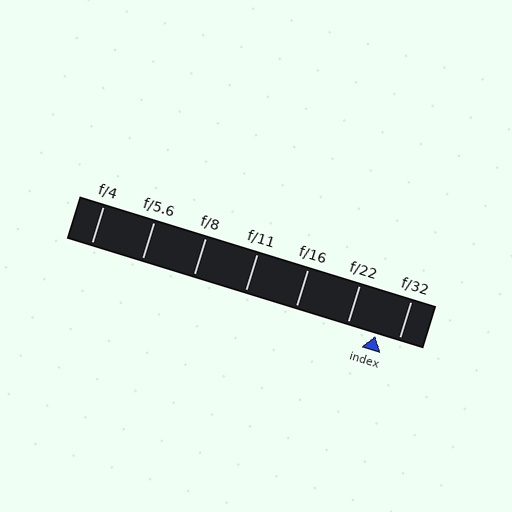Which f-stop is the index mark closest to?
The index mark is closest to f/32.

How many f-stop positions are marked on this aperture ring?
There are 7 f-stop positions marked.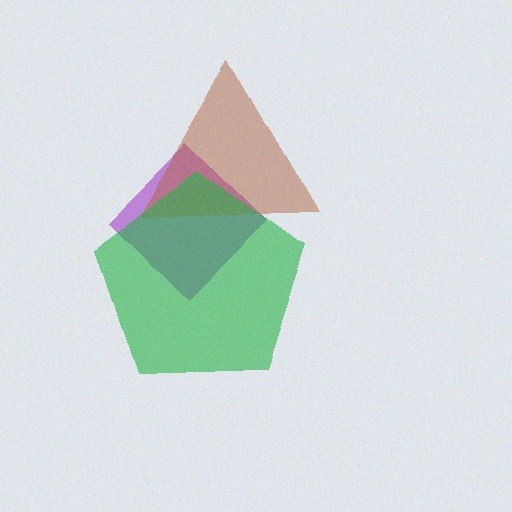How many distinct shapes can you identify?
There are 3 distinct shapes: a purple diamond, a brown triangle, a green pentagon.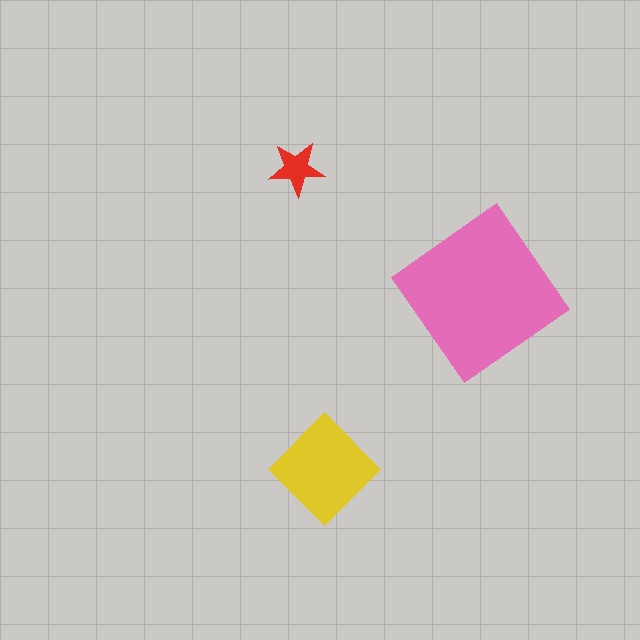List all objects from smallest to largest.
The red star, the yellow diamond, the pink diamond.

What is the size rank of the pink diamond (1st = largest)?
1st.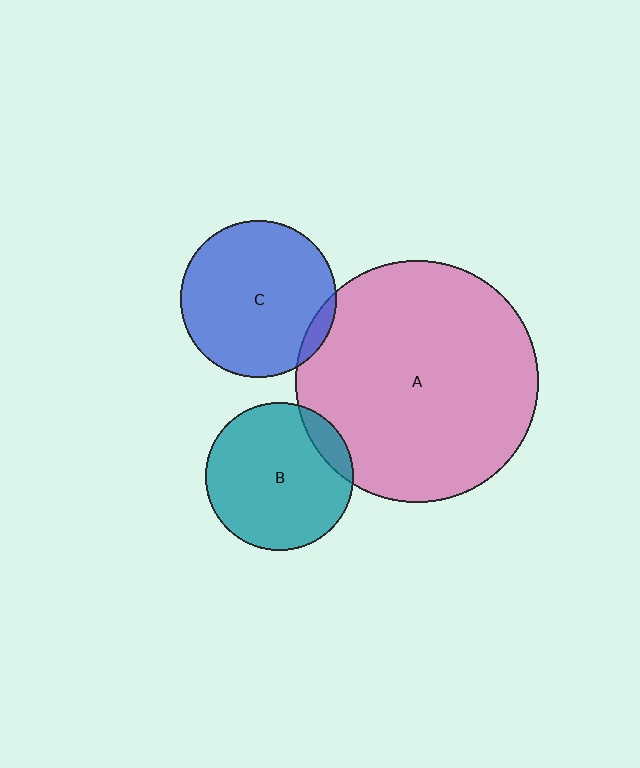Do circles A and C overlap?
Yes.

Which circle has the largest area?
Circle A (pink).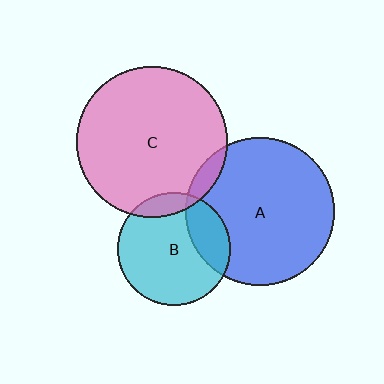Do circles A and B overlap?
Yes.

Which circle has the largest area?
Circle C (pink).